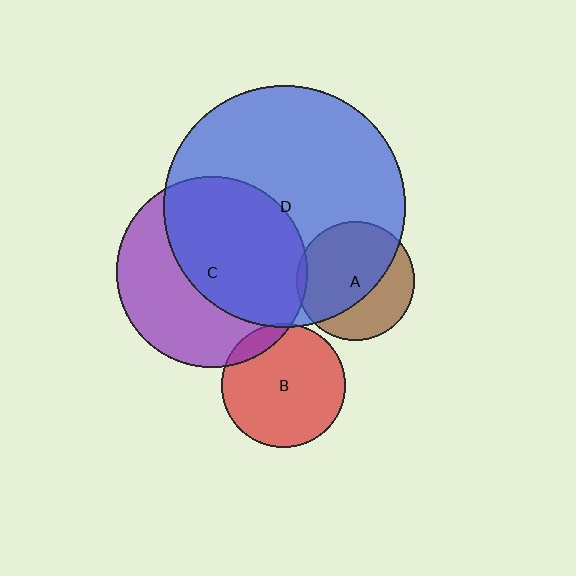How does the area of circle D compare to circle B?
Approximately 3.8 times.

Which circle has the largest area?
Circle D (blue).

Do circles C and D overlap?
Yes.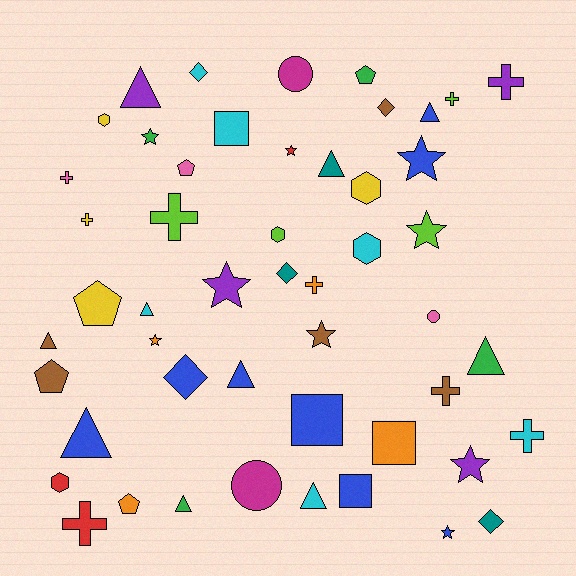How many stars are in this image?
There are 9 stars.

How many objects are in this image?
There are 50 objects.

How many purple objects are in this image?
There are 4 purple objects.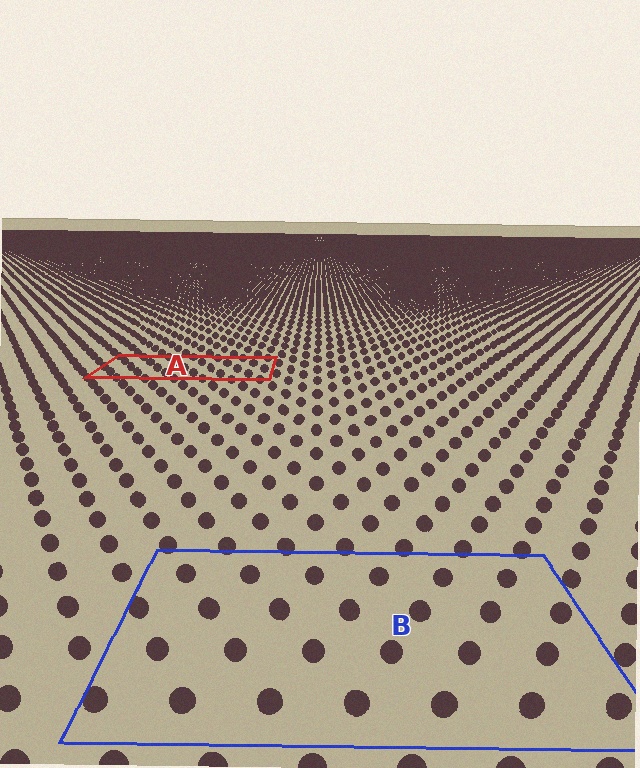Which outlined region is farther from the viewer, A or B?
Region A is farther from the viewer — the texture elements inside it appear smaller and more densely packed.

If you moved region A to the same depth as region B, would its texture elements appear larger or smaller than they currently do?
They would appear larger. At a closer depth, the same texture elements are projected at a bigger on-screen size.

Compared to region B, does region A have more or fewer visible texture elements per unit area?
Region A has more texture elements per unit area — they are packed more densely because it is farther away.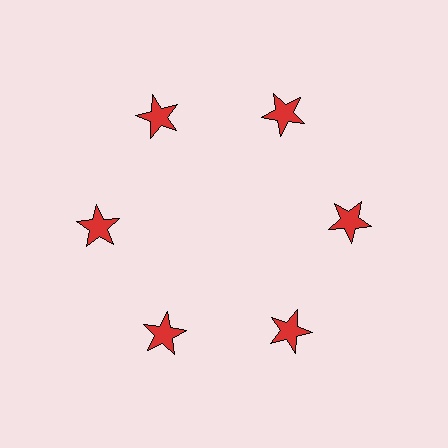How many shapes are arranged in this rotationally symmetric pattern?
There are 6 shapes, arranged in 6 groups of 1.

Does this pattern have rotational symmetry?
Yes, this pattern has 6-fold rotational symmetry. It looks the same after rotating 60 degrees around the center.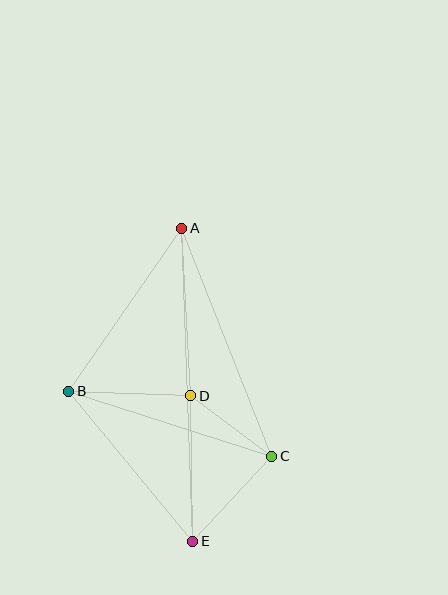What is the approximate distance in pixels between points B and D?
The distance between B and D is approximately 122 pixels.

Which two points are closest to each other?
Points C and D are closest to each other.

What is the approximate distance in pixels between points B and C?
The distance between B and C is approximately 213 pixels.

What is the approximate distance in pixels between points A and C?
The distance between A and C is approximately 245 pixels.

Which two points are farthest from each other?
Points A and E are farthest from each other.